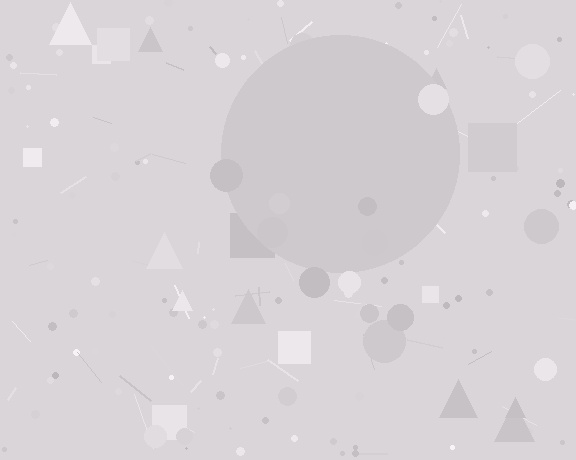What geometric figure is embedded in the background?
A circle is embedded in the background.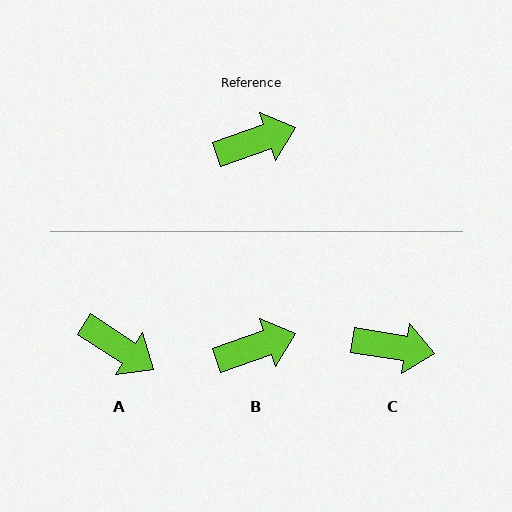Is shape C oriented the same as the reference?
No, it is off by about 28 degrees.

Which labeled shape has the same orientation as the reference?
B.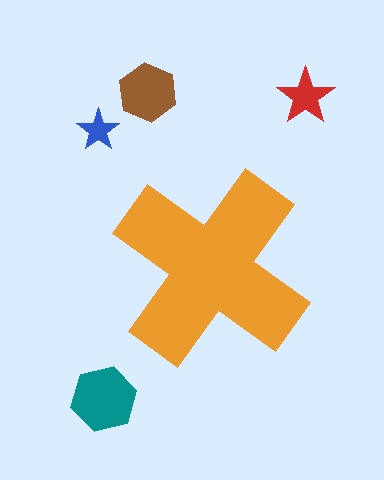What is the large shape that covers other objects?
An orange cross.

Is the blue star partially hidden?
No, the blue star is fully visible.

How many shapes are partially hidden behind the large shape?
0 shapes are partially hidden.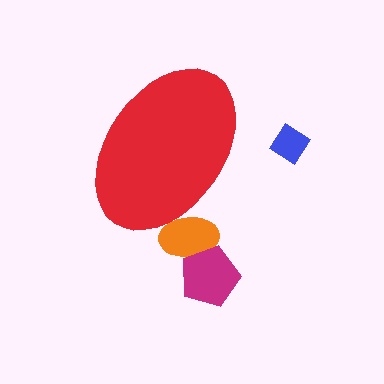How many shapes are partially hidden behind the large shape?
1 shape is partially hidden.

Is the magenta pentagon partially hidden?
No, the magenta pentagon is fully visible.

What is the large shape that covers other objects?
A red ellipse.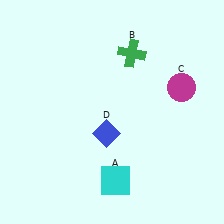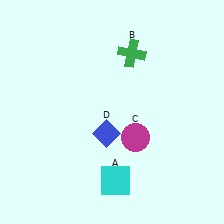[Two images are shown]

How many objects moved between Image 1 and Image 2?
1 object moved between the two images.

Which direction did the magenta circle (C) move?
The magenta circle (C) moved down.